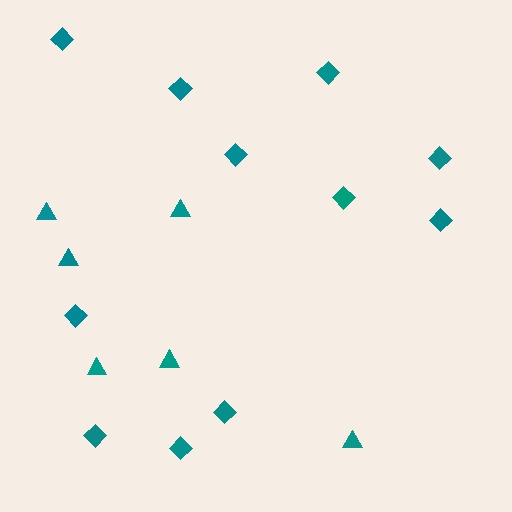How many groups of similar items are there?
There are 2 groups: one group of triangles (6) and one group of diamonds (11).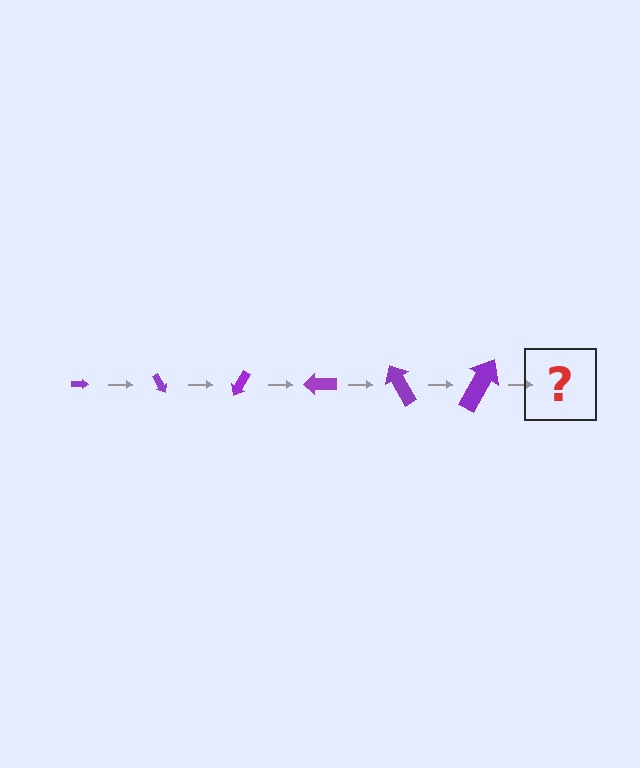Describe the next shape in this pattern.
It should be an arrow, larger than the previous one and rotated 360 degrees from the start.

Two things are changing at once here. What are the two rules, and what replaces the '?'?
The two rules are that the arrow grows larger each step and it rotates 60 degrees each step. The '?' should be an arrow, larger than the previous one and rotated 360 degrees from the start.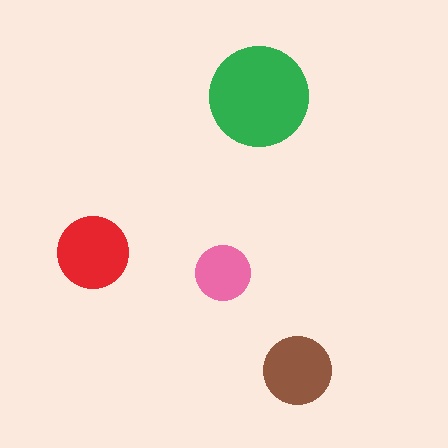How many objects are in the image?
There are 4 objects in the image.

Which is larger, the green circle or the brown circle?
The green one.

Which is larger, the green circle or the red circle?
The green one.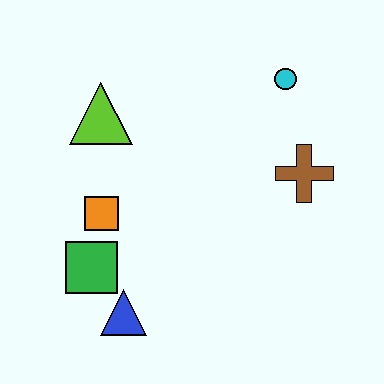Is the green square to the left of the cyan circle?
Yes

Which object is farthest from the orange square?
The cyan circle is farthest from the orange square.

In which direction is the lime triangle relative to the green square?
The lime triangle is above the green square.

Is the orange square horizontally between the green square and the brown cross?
Yes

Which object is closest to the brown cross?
The cyan circle is closest to the brown cross.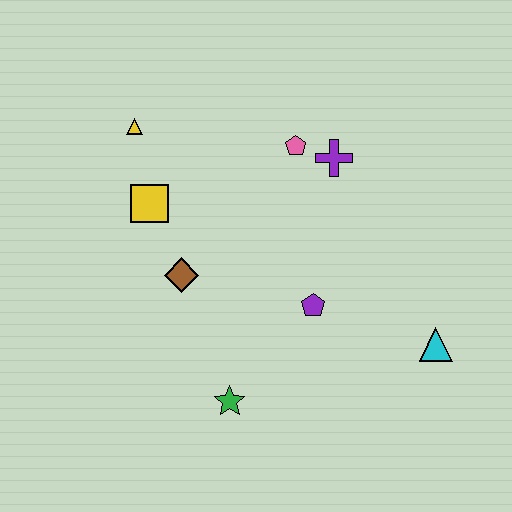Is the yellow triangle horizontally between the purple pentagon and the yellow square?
No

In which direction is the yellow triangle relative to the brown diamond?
The yellow triangle is above the brown diamond.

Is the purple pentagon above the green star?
Yes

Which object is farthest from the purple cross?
The green star is farthest from the purple cross.